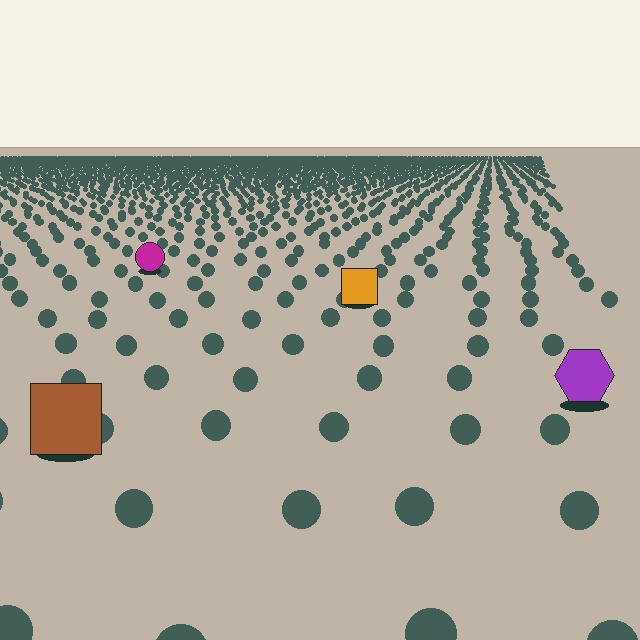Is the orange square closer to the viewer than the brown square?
No. The brown square is closer — you can tell from the texture gradient: the ground texture is coarser near it.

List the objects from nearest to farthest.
From nearest to farthest: the brown square, the purple hexagon, the orange square, the magenta circle.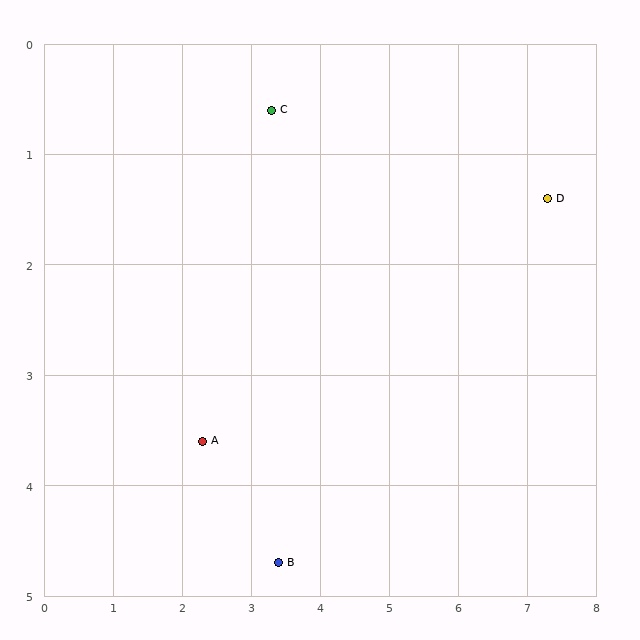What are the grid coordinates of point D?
Point D is at approximately (7.3, 1.4).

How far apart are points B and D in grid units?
Points B and D are about 5.1 grid units apart.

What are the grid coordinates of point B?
Point B is at approximately (3.4, 4.7).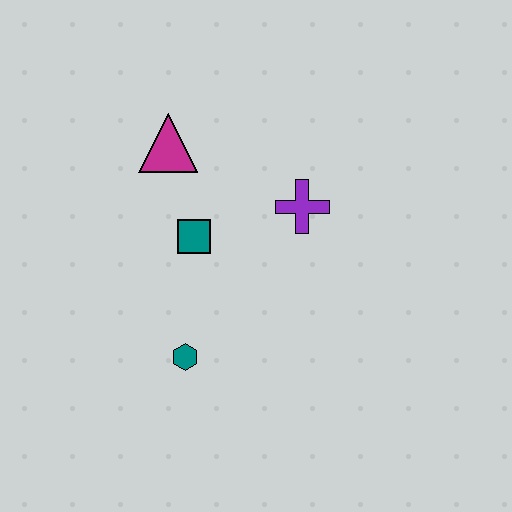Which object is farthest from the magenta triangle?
The teal hexagon is farthest from the magenta triangle.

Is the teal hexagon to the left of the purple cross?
Yes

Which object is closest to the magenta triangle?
The teal square is closest to the magenta triangle.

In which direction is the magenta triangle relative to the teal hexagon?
The magenta triangle is above the teal hexagon.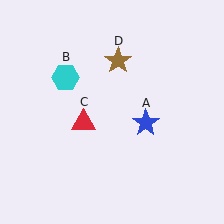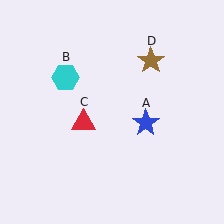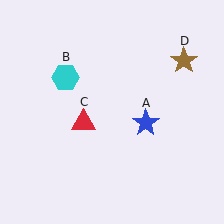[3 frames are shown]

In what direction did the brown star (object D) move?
The brown star (object D) moved right.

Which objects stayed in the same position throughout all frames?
Blue star (object A) and cyan hexagon (object B) and red triangle (object C) remained stationary.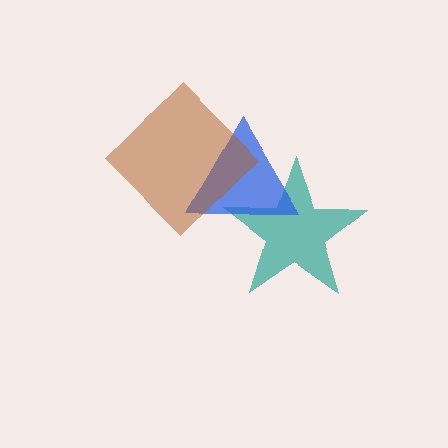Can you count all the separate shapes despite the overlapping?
Yes, there are 3 separate shapes.